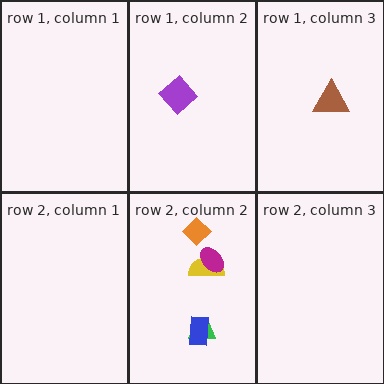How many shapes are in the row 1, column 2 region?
1.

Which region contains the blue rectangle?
The row 2, column 2 region.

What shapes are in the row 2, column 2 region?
The green trapezoid, the blue rectangle, the yellow semicircle, the orange diamond, the magenta ellipse.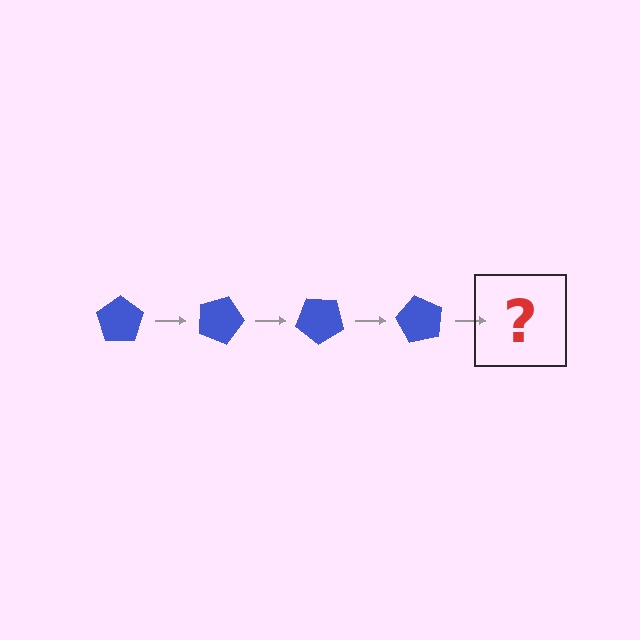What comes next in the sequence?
The next element should be a blue pentagon rotated 80 degrees.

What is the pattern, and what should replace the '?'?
The pattern is that the pentagon rotates 20 degrees each step. The '?' should be a blue pentagon rotated 80 degrees.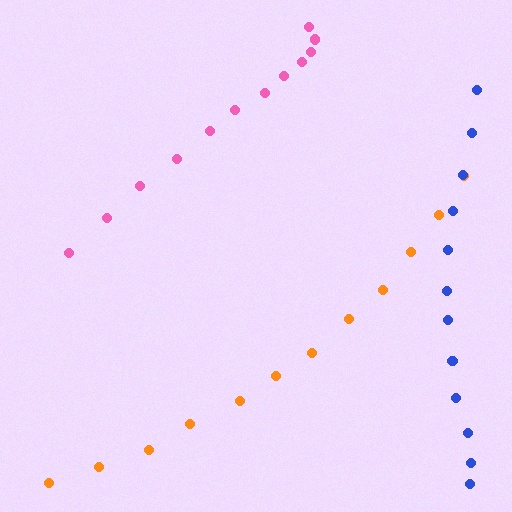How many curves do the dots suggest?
There are 3 distinct paths.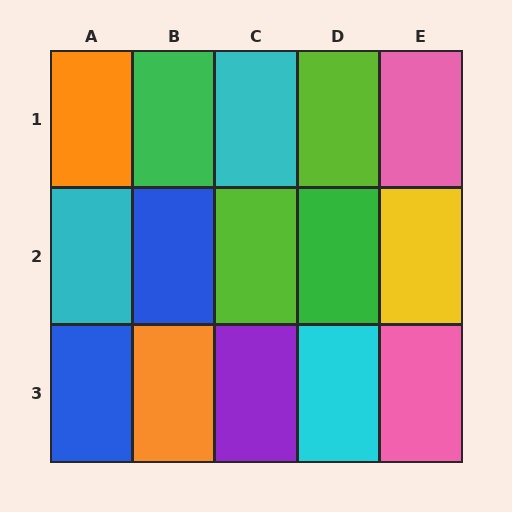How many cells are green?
2 cells are green.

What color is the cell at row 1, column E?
Pink.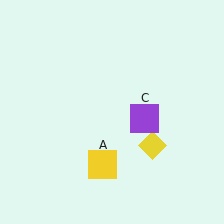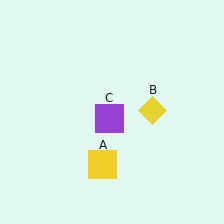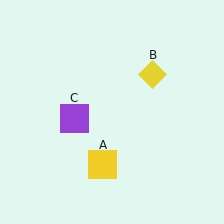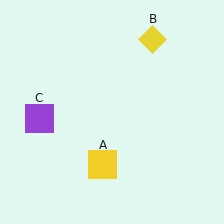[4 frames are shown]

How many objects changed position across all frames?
2 objects changed position: yellow diamond (object B), purple square (object C).